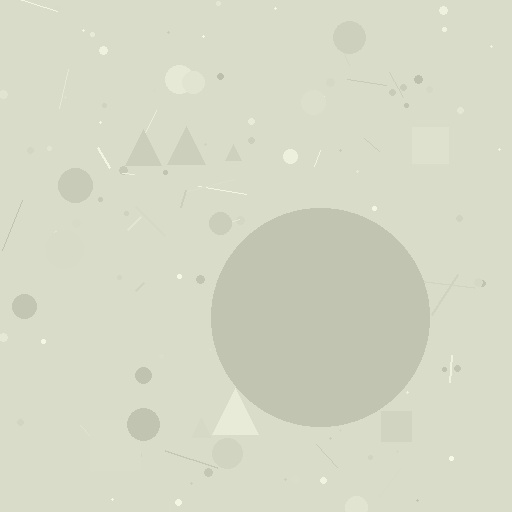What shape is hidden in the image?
A circle is hidden in the image.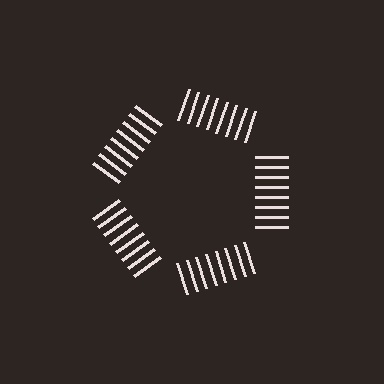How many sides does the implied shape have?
5 sides — the line-ends trace a pentagon.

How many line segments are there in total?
40 — 8 along each of the 5 edges.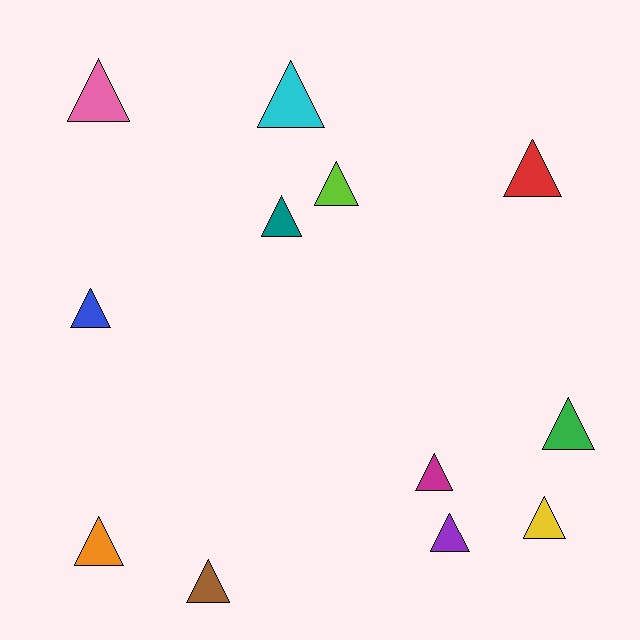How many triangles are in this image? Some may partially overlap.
There are 12 triangles.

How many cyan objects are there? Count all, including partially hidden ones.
There is 1 cyan object.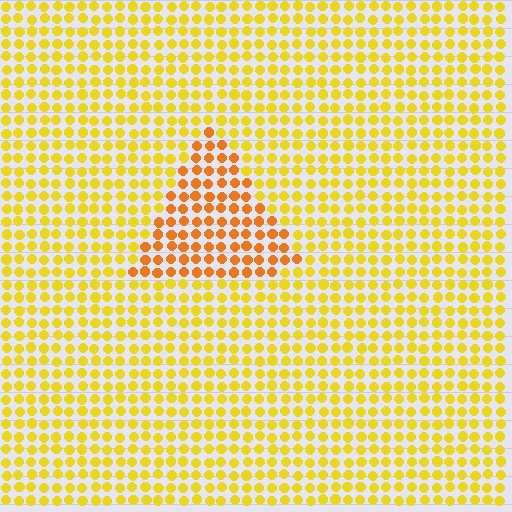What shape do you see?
I see a triangle.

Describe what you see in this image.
The image is filled with small yellow elements in a uniform arrangement. A triangle-shaped region is visible where the elements are tinted to a slightly different hue, forming a subtle color boundary.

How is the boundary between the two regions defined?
The boundary is defined purely by a slight shift in hue (about 28 degrees). Spacing, size, and orientation are identical on both sides.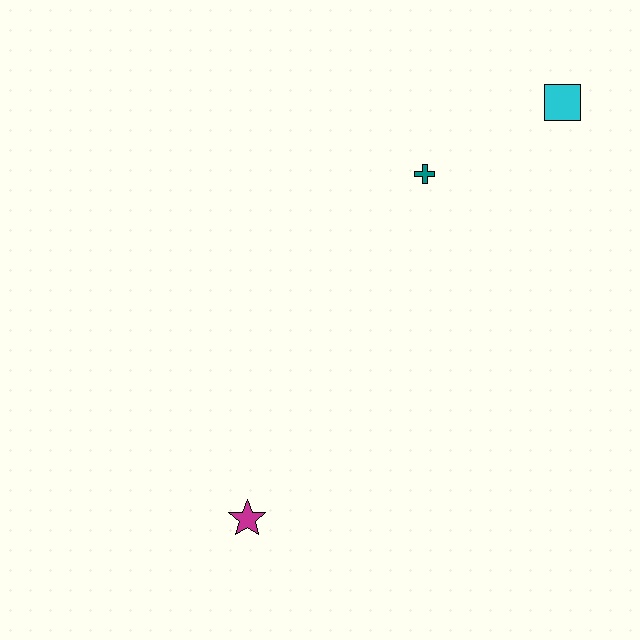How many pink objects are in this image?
There are no pink objects.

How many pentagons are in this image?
There are no pentagons.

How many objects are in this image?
There are 3 objects.